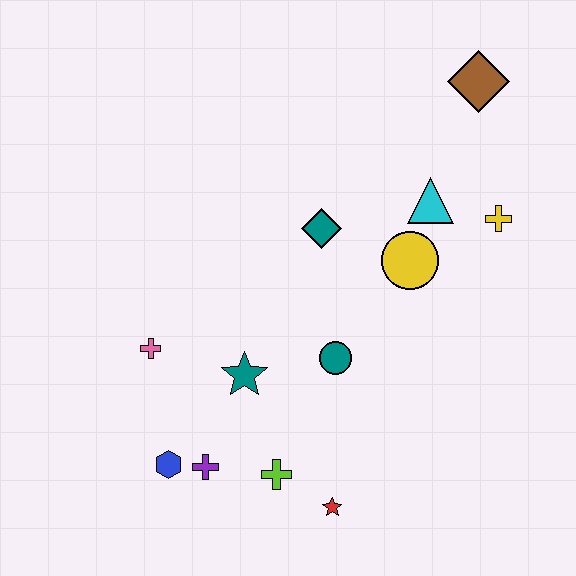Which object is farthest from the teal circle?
The brown diamond is farthest from the teal circle.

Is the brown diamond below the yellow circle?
No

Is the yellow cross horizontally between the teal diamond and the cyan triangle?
No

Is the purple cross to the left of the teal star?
Yes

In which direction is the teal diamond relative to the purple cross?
The teal diamond is above the purple cross.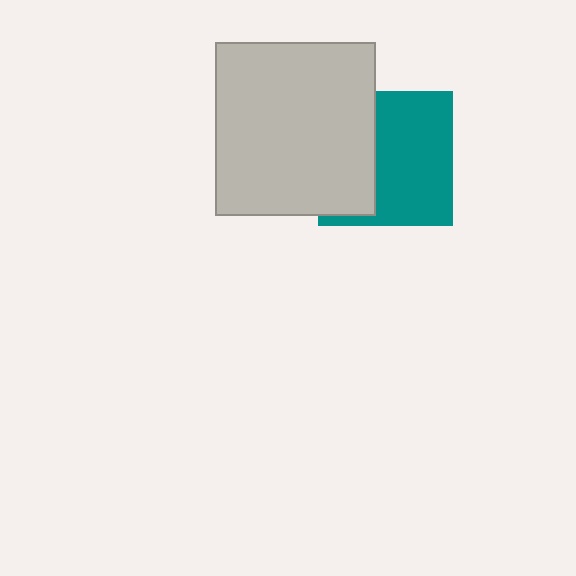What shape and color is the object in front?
The object in front is a light gray rectangle.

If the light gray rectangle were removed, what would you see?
You would see the complete teal square.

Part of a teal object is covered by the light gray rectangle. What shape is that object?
It is a square.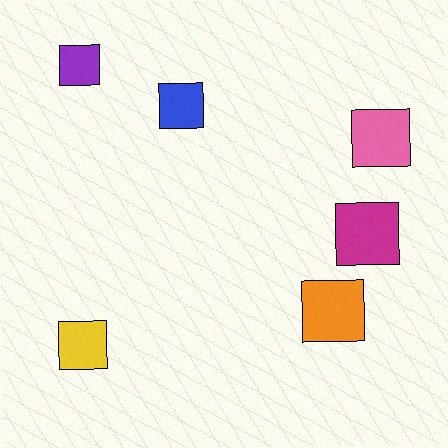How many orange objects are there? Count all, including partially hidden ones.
There is 1 orange object.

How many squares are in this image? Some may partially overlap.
There are 6 squares.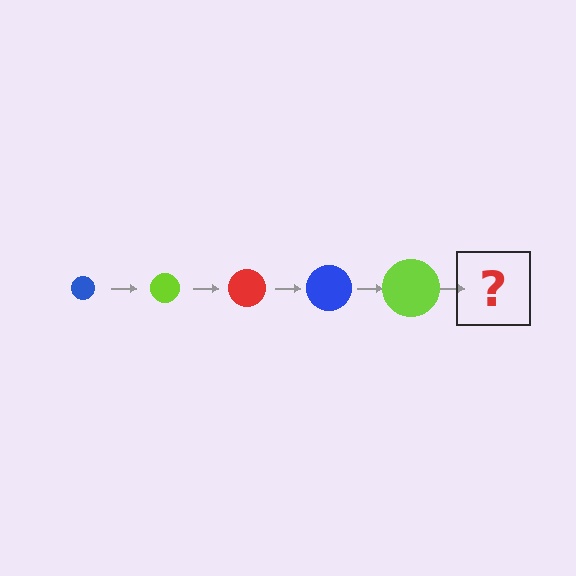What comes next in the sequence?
The next element should be a red circle, larger than the previous one.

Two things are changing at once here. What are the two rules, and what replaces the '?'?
The two rules are that the circle grows larger each step and the color cycles through blue, lime, and red. The '?' should be a red circle, larger than the previous one.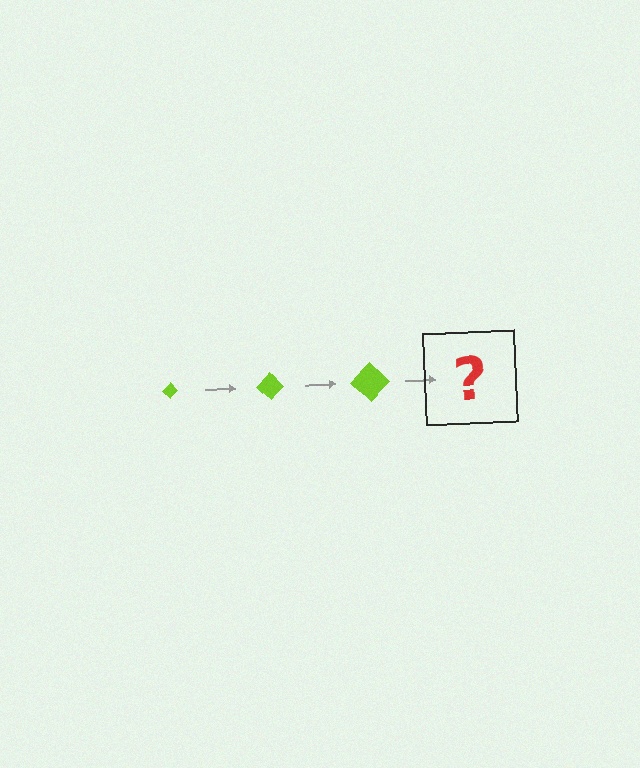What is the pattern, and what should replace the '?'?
The pattern is that the diamond gets progressively larger each step. The '?' should be a lime diamond, larger than the previous one.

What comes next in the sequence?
The next element should be a lime diamond, larger than the previous one.